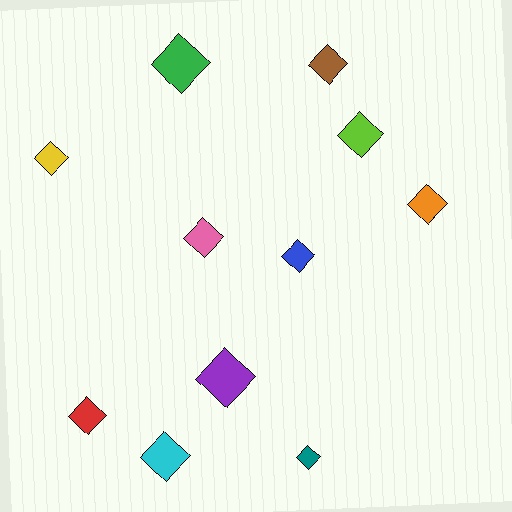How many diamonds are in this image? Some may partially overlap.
There are 11 diamonds.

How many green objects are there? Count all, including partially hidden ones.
There is 1 green object.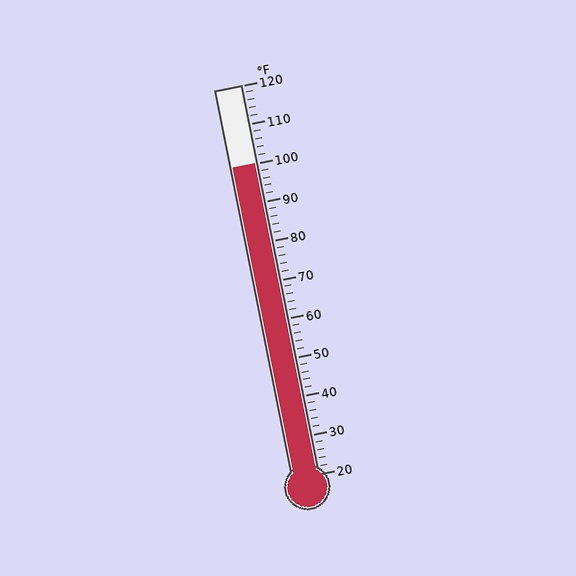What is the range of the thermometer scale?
The thermometer scale ranges from 20°F to 120°F.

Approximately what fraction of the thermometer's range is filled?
The thermometer is filled to approximately 80% of its range.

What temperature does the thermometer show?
The thermometer shows approximately 100°F.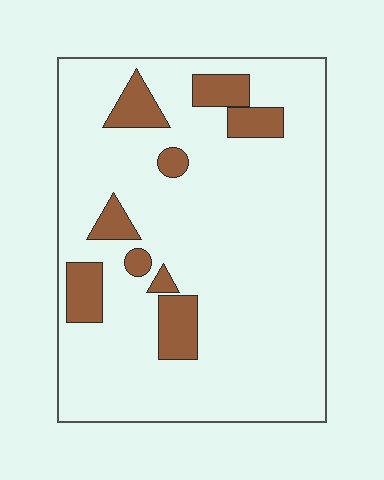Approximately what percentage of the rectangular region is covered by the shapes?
Approximately 15%.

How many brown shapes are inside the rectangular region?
9.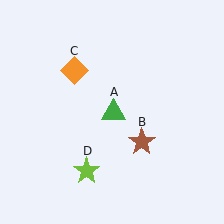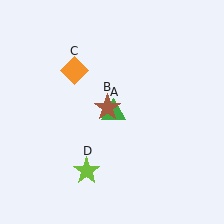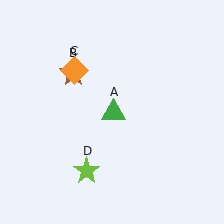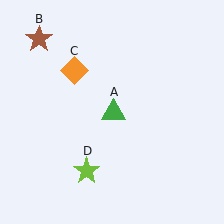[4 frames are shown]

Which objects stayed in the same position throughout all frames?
Green triangle (object A) and orange diamond (object C) and lime star (object D) remained stationary.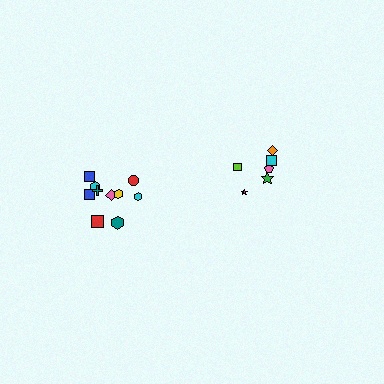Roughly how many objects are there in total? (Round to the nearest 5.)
Roughly 15 objects in total.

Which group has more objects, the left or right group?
The left group.